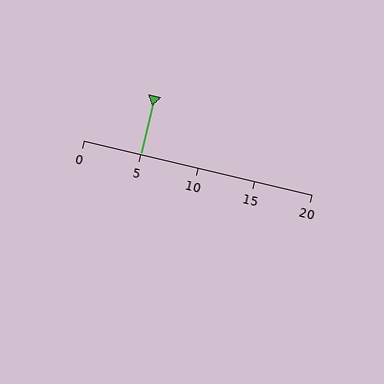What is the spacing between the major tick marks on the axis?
The major ticks are spaced 5 apart.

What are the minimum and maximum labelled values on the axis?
The axis runs from 0 to 20.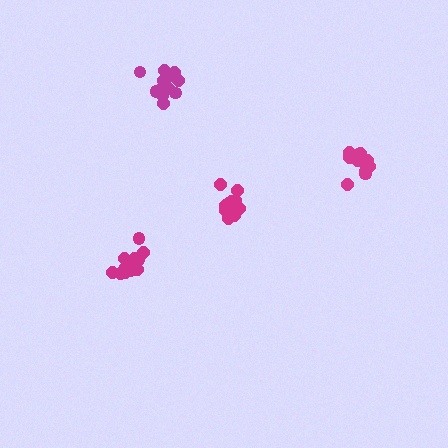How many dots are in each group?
Group 1: 12 dots, Group 2: 13 dots, Group 3: 18 dots, Group 4: 12 dots (55 total).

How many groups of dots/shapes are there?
There are 4 groups.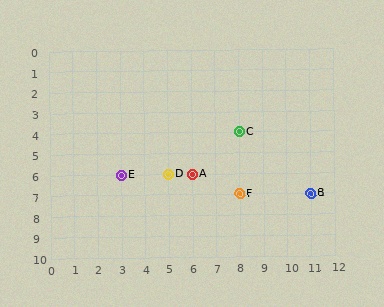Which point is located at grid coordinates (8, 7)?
Point F is at (8, 7).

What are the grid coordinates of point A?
Point A is at grid coordinates (6, 6).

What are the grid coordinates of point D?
Point D is at grid coordinates (5, 6).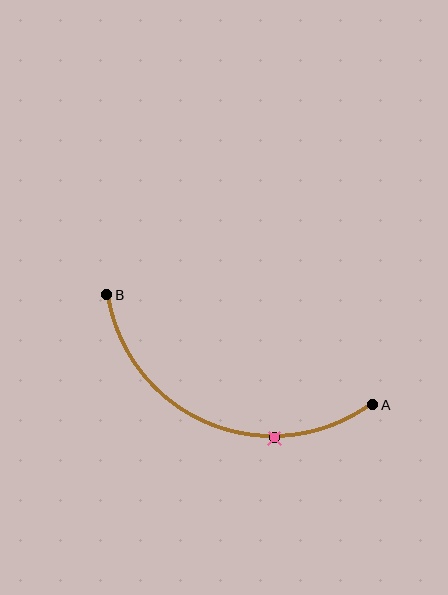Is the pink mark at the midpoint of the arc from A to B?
No. The pink mark lies on the arc but is closer to endpoint A. The arc midpoint would be at the point on the curve equidistant along the arc from both A and B.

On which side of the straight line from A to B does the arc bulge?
The arc bulges below the straight line connecting A and B.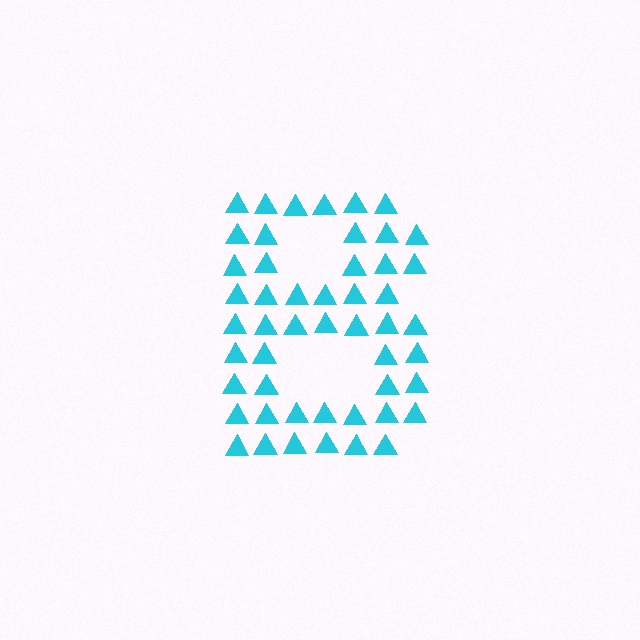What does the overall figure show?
The overall figure shows the letter B.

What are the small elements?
The small elements are triangles.